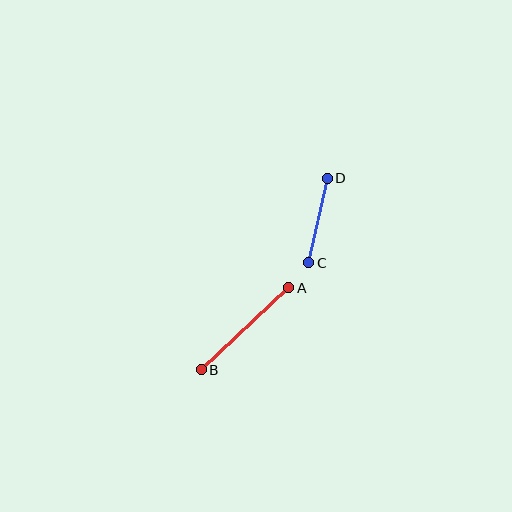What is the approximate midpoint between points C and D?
The midpoint is at approximately (318, 221) pixels.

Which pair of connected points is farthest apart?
Points A and B are farthest apart.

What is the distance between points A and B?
The distance is approximately 120 pixels.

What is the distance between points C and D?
The distance is approximately 86 pixels.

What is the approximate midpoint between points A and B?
The midpoint is at approximately (245, 329) pixels.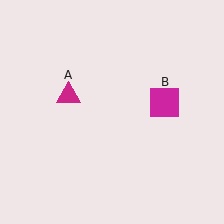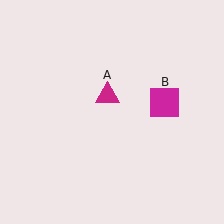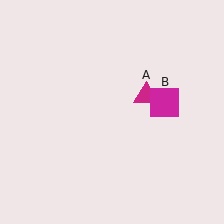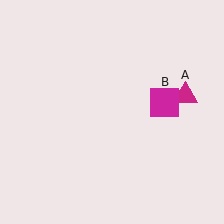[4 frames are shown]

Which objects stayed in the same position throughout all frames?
Magenta square (object B) remained stationary.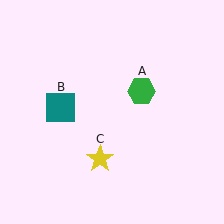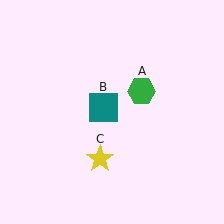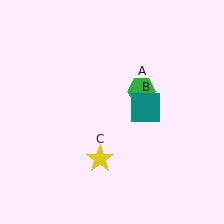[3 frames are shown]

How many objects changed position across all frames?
1 object changed position: teal square (object B).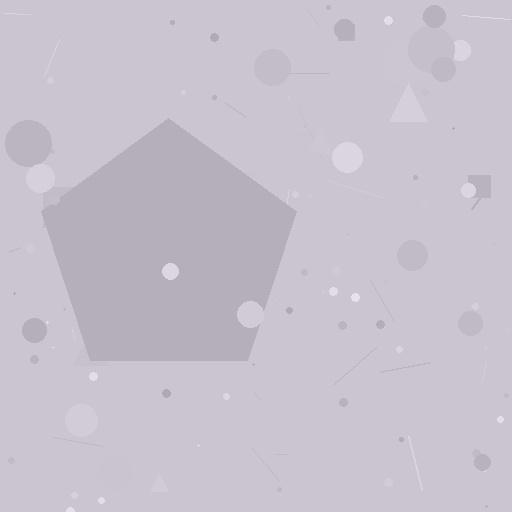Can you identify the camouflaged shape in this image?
The camouflaged shape is a pentagon.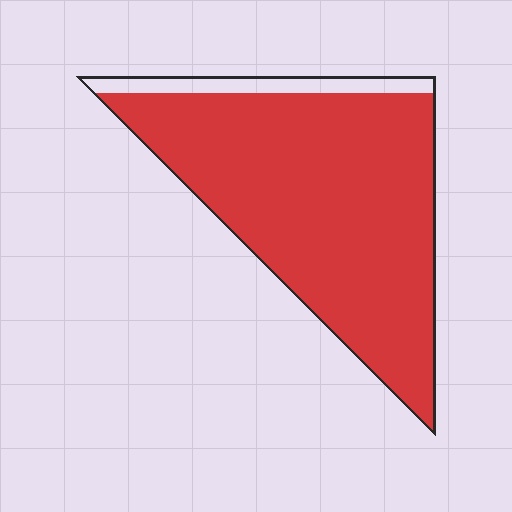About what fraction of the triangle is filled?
About nine tenths (9/10).